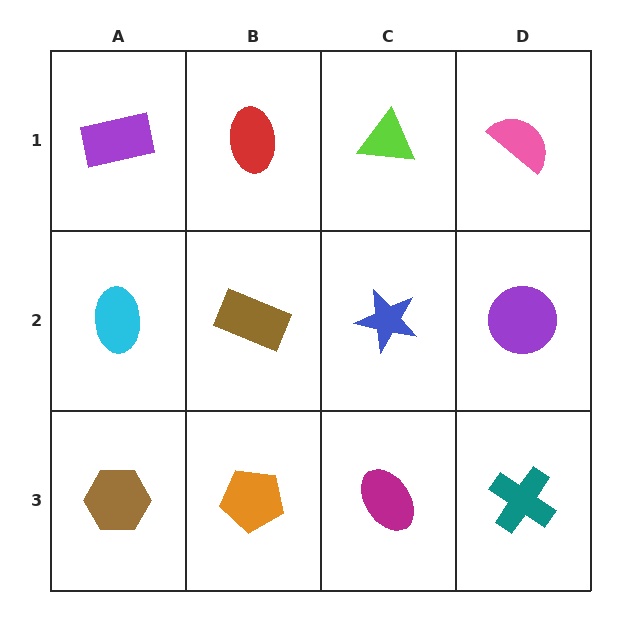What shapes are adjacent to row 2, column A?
A purple rectangle (row 1, column A), a brown hexagon (row 3, column A), a brown rectangle (row 2, column B).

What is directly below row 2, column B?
An orange pentagon.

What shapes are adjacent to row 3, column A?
A cyan ellipse (row 2, column A), an orange pentagon (row 3, column B).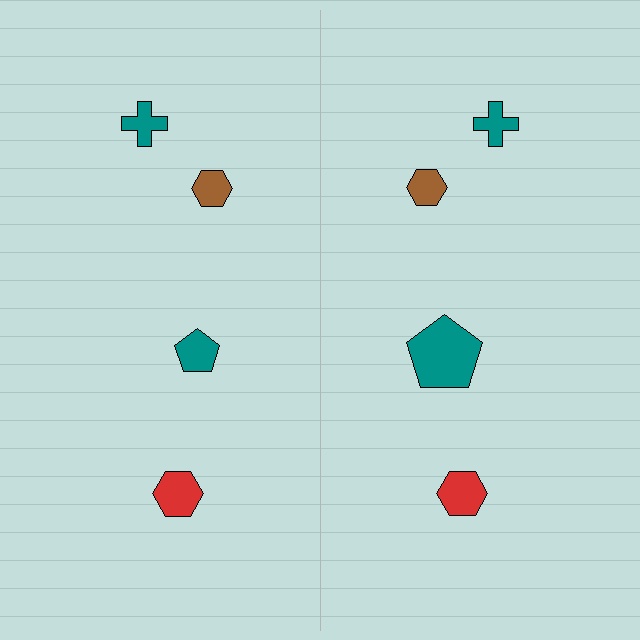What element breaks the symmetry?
The teal pentagon on the right side has a different size than its mirror counterpart.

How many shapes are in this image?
There are 8 shapes in this image.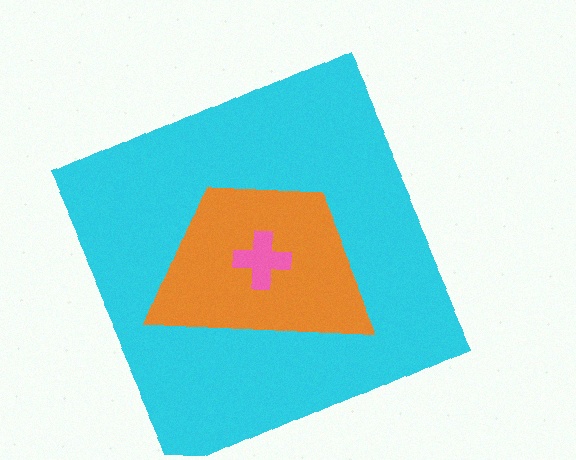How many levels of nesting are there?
3.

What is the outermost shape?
The cyan square.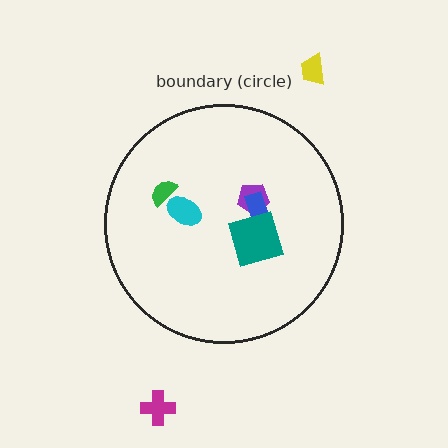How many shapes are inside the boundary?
5 inside, 2 outside.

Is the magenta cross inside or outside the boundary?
Outside.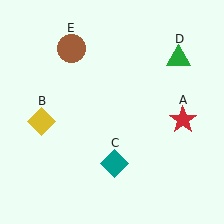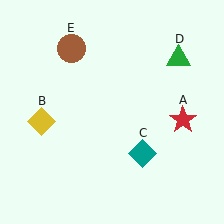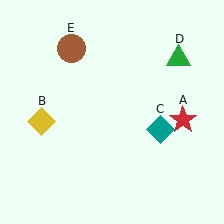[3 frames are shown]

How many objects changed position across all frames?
1 object changed position: teal diamond (object C).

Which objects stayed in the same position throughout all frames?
Red star (object A) and yellow diamond (object B) and green triangle (object D) and brown circle (object E) remained stationary.